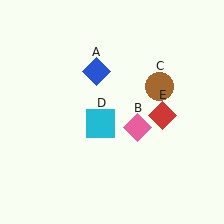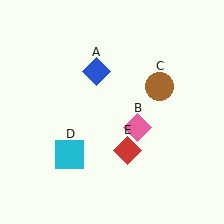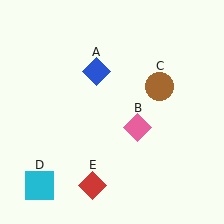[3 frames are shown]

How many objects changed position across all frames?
2 objects changed position: cyan square (object D), red diamond (object E).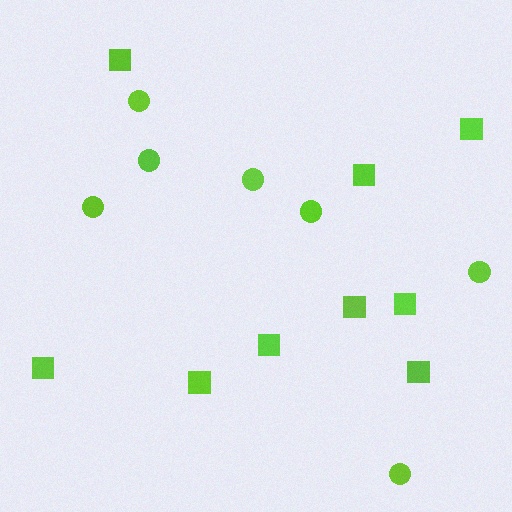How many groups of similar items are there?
There are 2 groups: one group of circles (7) and one group of squares (9).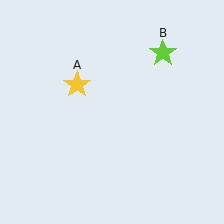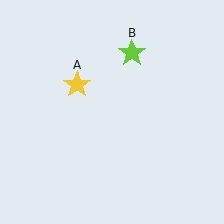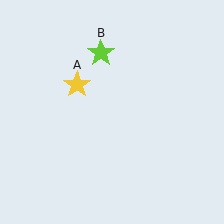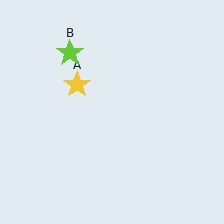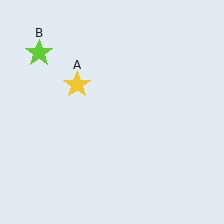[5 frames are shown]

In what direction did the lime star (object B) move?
The lime star (object B) moved left.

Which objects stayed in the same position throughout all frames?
Yellow star (object A) remained stationary.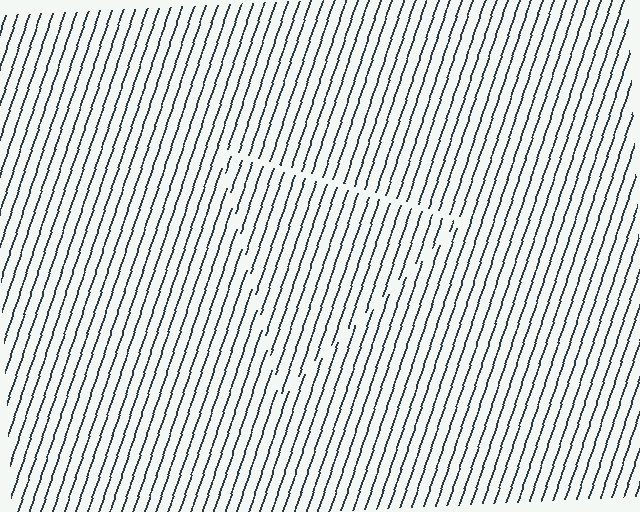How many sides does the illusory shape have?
3 sides — the line-ends trace a triangle.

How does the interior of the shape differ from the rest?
The interior of the shape contains the same grating, shifted by half a period — the contour is defined by the phase discontinuity where line-ends from the inner and outer gratings abut.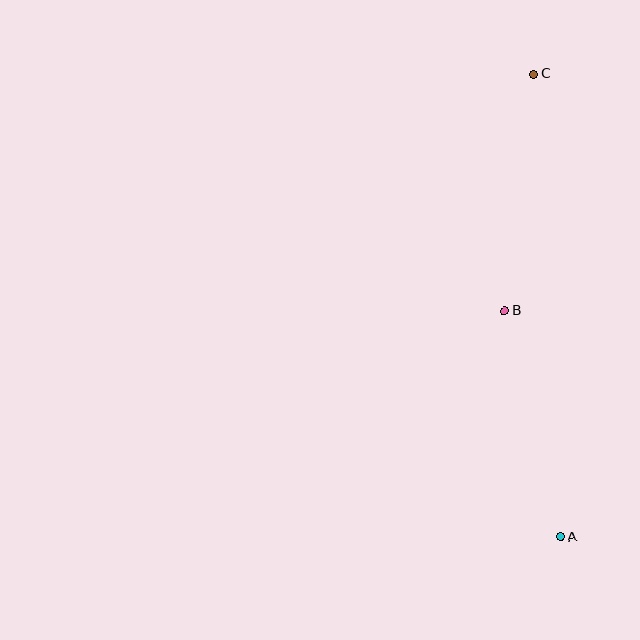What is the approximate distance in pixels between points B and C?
The distance between B and C is approximately 238 pixels.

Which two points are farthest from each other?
Points A and C are farthest from each other.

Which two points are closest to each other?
Points A and B are closest to each other.